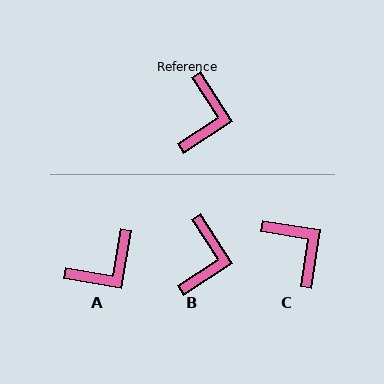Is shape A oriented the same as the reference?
No, it is off by about 43 degrees.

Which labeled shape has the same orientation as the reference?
B.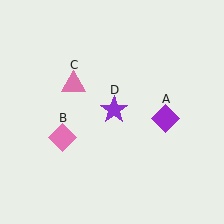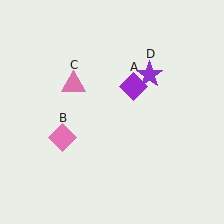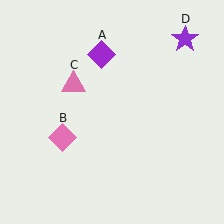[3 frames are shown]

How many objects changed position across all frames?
2 objects changed position: purple diamond (object A), purple star (object D).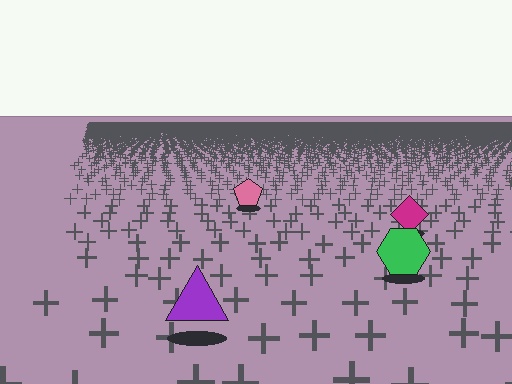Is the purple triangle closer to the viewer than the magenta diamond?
Yes. The purple triangle is closer — you can tell from the texture gradient: the ground texture is coarser near it.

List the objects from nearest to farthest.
From nearest to farthest: the purple triangle, the green hexagon, the magenta diamond, the pink pentagon.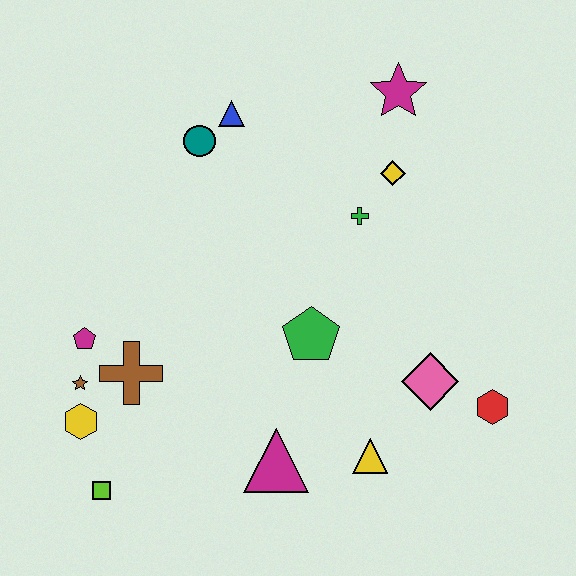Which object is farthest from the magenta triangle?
The magenta star is farthest from the magenta triangle.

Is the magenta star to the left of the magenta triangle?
No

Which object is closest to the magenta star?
The yellow diamond is closest to the magenta star.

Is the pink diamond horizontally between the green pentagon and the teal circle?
No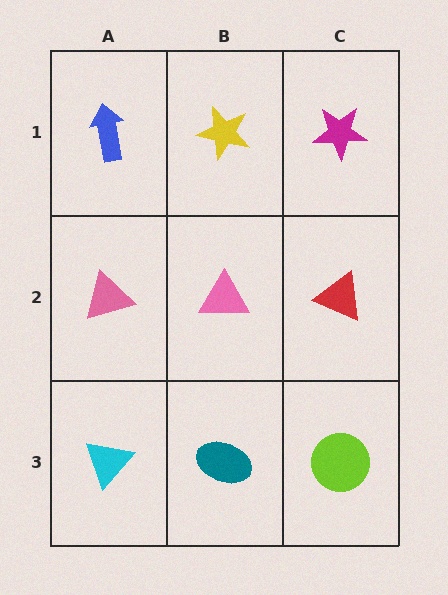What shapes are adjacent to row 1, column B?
A pink triangle (row 2, column B), a blue arrow (row 1, column A), a magenta star (row 1, column C).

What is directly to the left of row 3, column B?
A cyan triangle.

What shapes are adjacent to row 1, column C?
A red triangle (row 2, column C), a yellow star (row 1, column B).